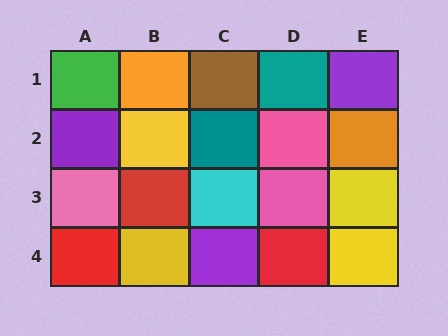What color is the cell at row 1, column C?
Brown.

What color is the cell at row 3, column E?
Yellow.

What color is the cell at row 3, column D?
Pink.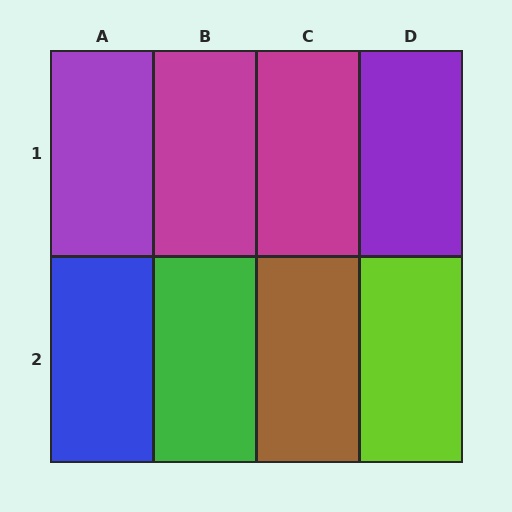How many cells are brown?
1 cell is brown.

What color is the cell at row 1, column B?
Magenta.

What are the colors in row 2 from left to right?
Blue, green, brown, lime.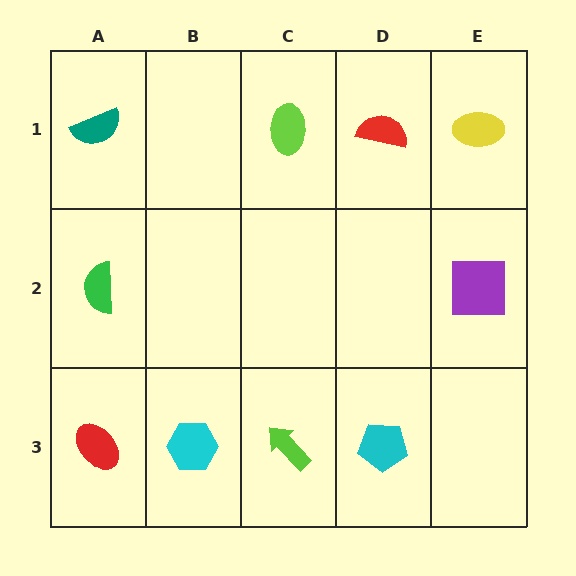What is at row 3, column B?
A cyan hexagon.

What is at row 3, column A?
A red ellipse.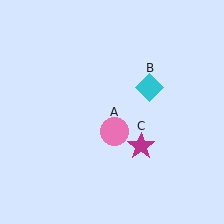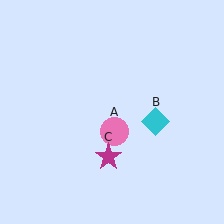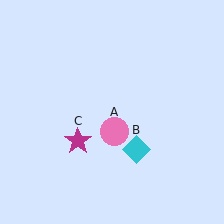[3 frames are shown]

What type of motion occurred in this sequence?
The cyan diamond (object B), magenta star (object C) rotated clockwise around the center of the scene.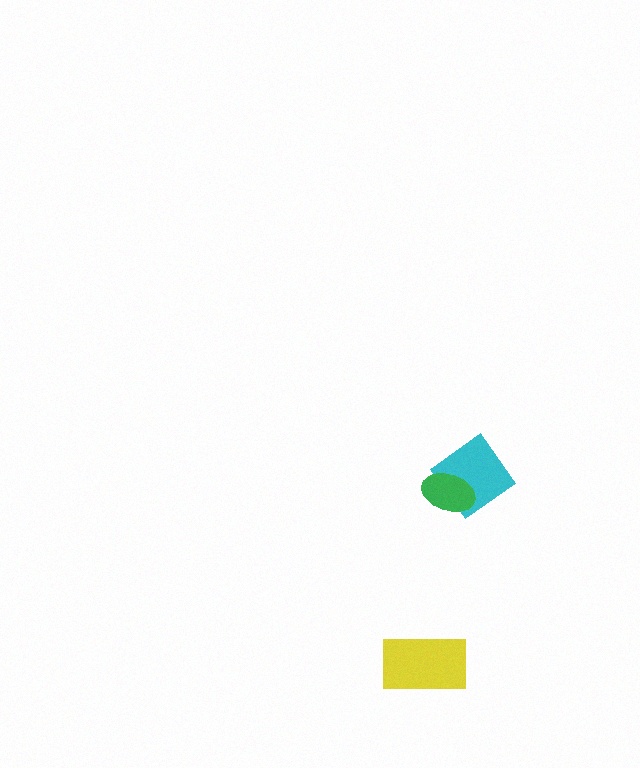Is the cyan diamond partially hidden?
Yes, it is partially covered by another shape.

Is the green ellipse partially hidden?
No, no other shape covers it.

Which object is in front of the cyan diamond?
The green ellipse is in front of the cyan diamond.